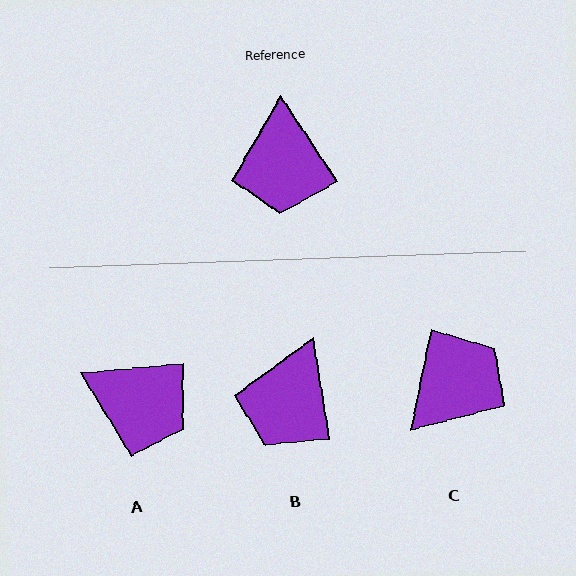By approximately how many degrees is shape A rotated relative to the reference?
Approximately 61 degrees counter-clockwise.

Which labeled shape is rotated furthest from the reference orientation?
C, about 135 degrees away.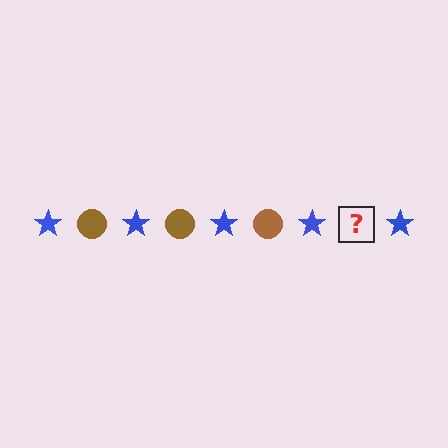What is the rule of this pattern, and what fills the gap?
The rule is that the pattern alternates between blue star and brown circle. The gap should be filled with a brown circle.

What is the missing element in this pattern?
The missing element is a brown circle.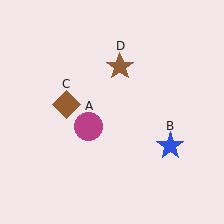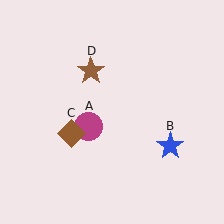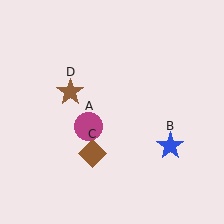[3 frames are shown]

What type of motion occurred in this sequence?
The brown diamond (object C), brown star (object D) rotated counterclockwise around the center of the scene.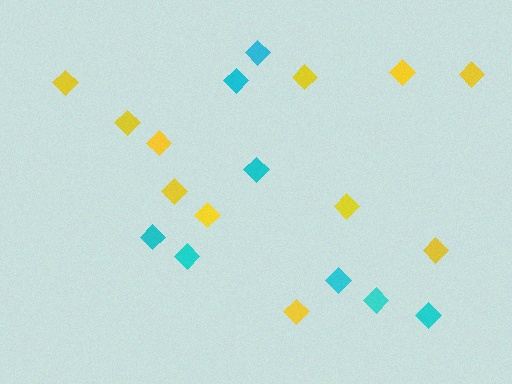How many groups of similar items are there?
There are 2 groups: one group of yellow diamonds (11) and one group of cyan diamonds (8).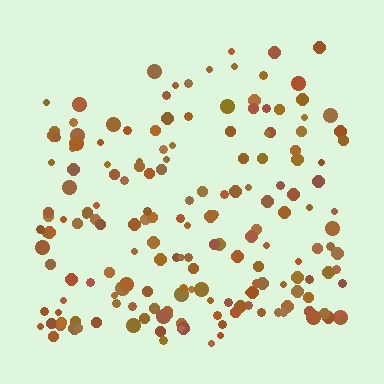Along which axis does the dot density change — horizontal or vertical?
Vertical.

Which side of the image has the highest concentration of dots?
The bottom.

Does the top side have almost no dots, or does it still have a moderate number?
Still a moderate number, just noticeably fewer than the bottom.